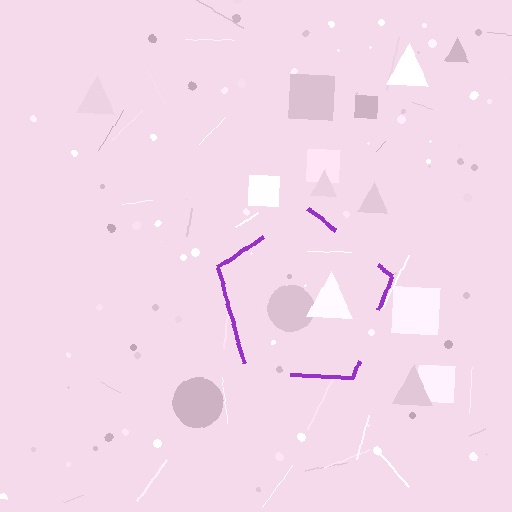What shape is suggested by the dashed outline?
The dashed outline suggests a pentagon.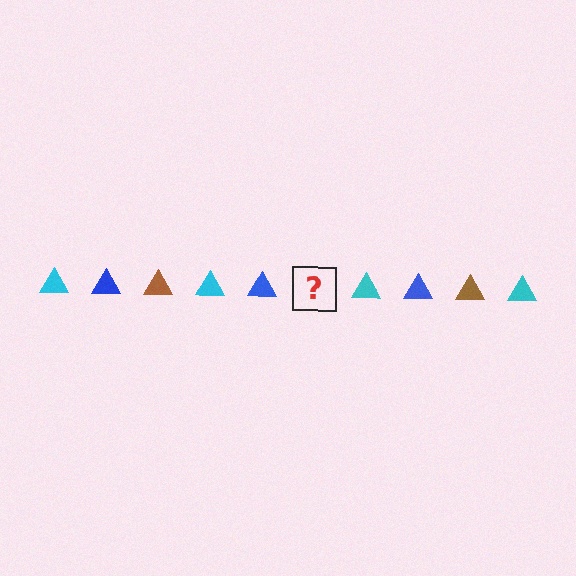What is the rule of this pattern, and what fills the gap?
The rule is that the pattern cycles through cyan, blue, brown triangles. The gap should be filled with a brown triangle.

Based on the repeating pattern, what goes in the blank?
The blank should be a brown triangle.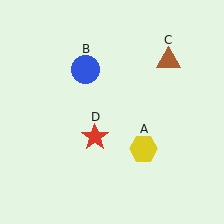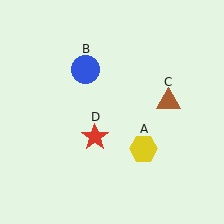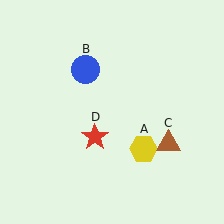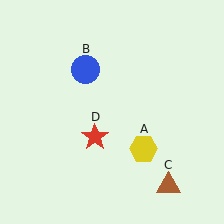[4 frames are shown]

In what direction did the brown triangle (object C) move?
The brown triangle (object C) moved down.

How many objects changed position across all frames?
1 object changed position: brown triangle (object C).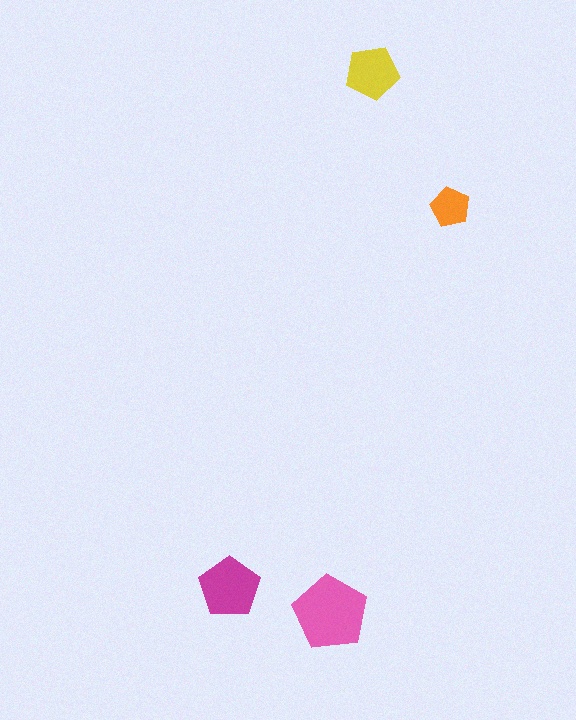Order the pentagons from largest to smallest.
the pink one, the magenta one, the yellow one, the orange one.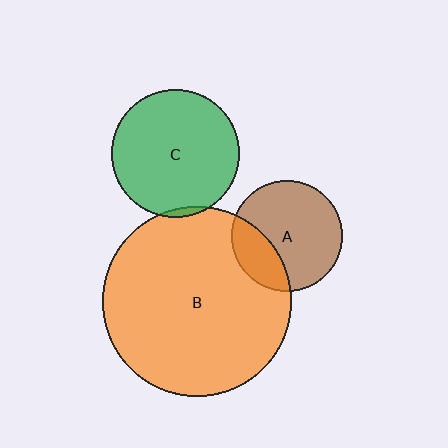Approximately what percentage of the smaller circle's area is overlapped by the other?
Approximately 25%.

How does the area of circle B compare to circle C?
Approximately 2.2 times.